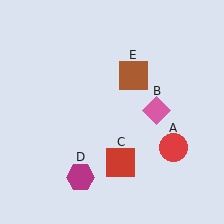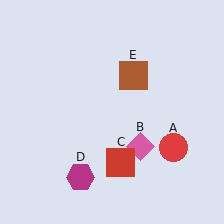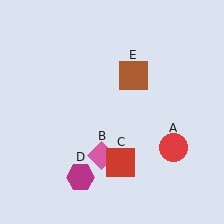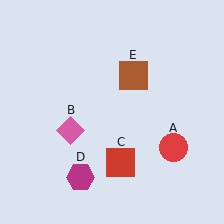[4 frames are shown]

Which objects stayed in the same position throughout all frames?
Red circle (object A) and red square (object C) and magenta hexagon (object D) and brown square (object E) remained stationary.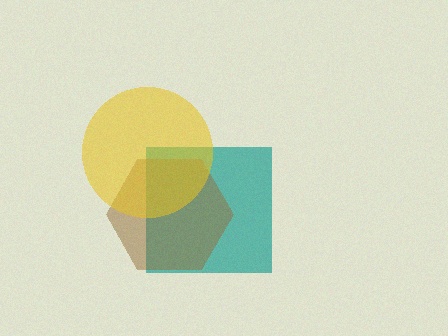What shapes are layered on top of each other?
The layered shapes are: a teal square, a brown hexagon, a yellow circle.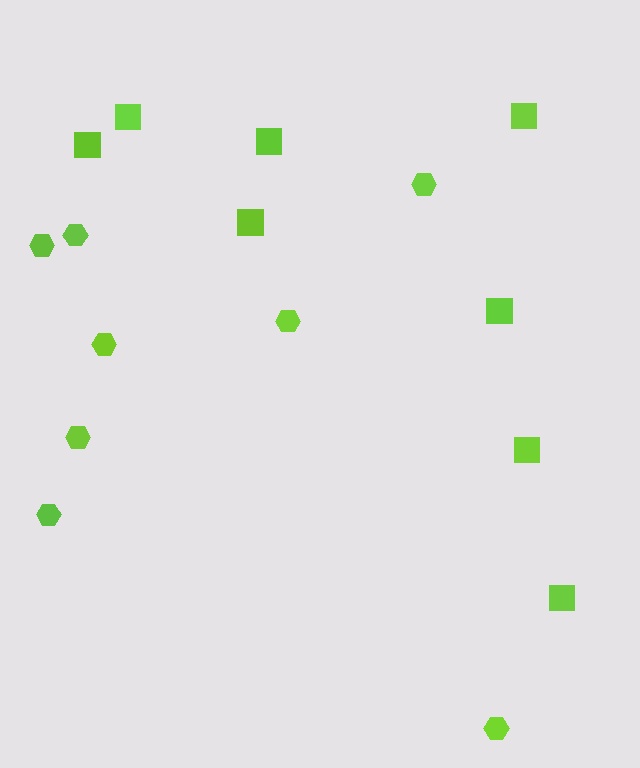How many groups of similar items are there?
There are 2 groups: one group of hexagons (8) and one group of squares (8).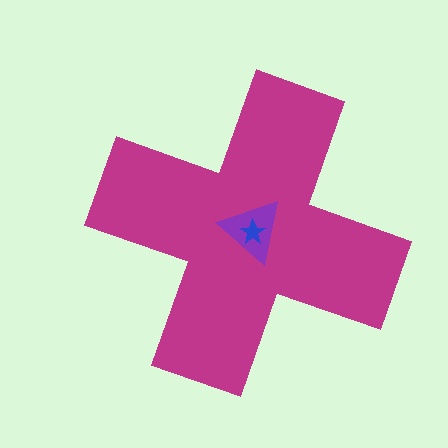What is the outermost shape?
The magenta cross.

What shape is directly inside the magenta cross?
The purple triangle.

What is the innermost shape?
The blue star.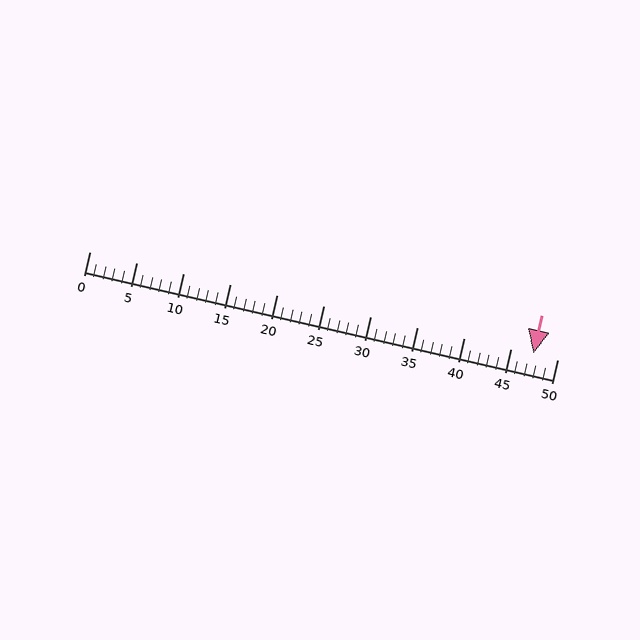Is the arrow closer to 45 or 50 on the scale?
The arrow is closer to 45.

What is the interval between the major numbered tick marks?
The major tick marks are spaced 5 units apart.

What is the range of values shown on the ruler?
The ruler shows values from 0 to 50.